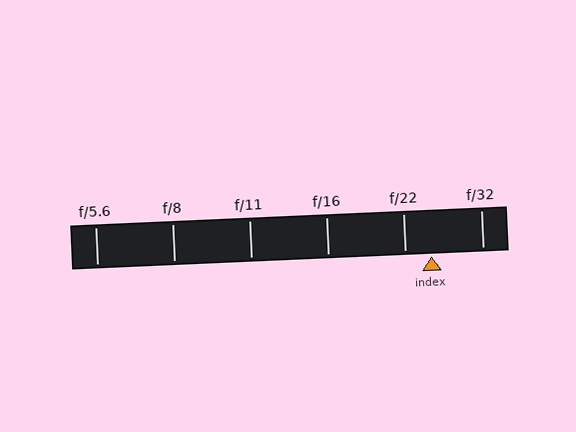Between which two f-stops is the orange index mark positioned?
The index mark is between f/22 and f/32.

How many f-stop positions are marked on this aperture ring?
There are 6 f-stop positions marked.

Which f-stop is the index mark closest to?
The index mark is closest to f/22.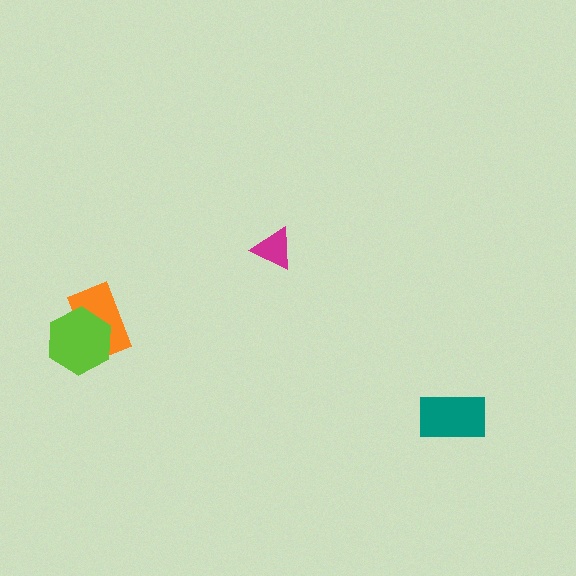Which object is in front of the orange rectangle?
The lime hexagon is in front of the orange rectangle.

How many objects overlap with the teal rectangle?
0 objects overlap with the teal rectangle.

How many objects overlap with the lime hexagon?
1 object overlaps with the lime hexagon.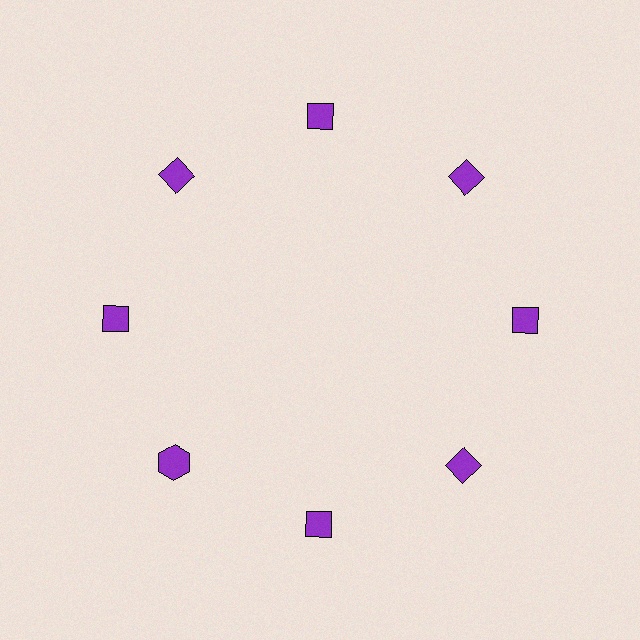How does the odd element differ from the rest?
It has a different shape: hexagon instead of diamond.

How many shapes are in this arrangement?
There are 8 shapes arranged in a ring pattern.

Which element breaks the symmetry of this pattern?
The purple hexagon at roughly the 8 o'clock position breaks the symmetry. All other shapes are purple diamonds.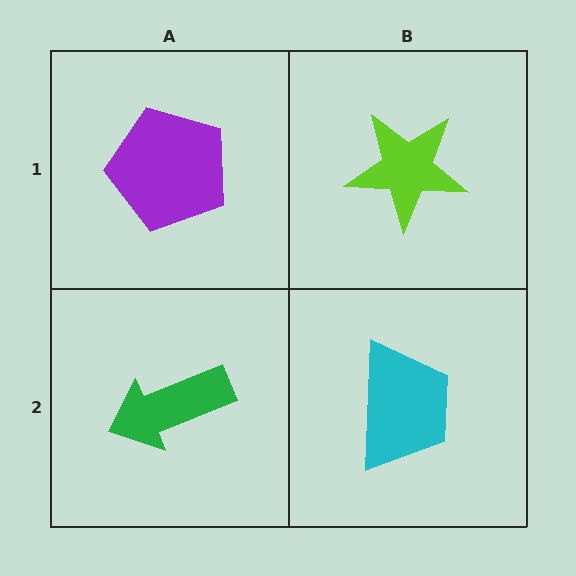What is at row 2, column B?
A cyan trapezoid.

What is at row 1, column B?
A lime star.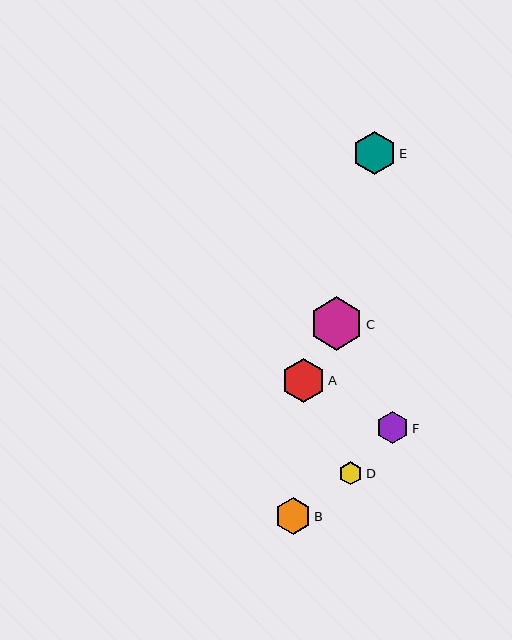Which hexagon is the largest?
Hexagon C is the largest with a size of approximately 54 pixels.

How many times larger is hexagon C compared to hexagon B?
Hexagon C is approximately 1.5 times the size of hexagon B.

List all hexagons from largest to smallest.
From largest to smallest: C, A, E, B, F, D.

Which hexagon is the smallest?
Hexagon D is the smallest with a size of approximately 23 pixels.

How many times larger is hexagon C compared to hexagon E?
Hexagon C is approximately 1.2 times the size of hexagon E.